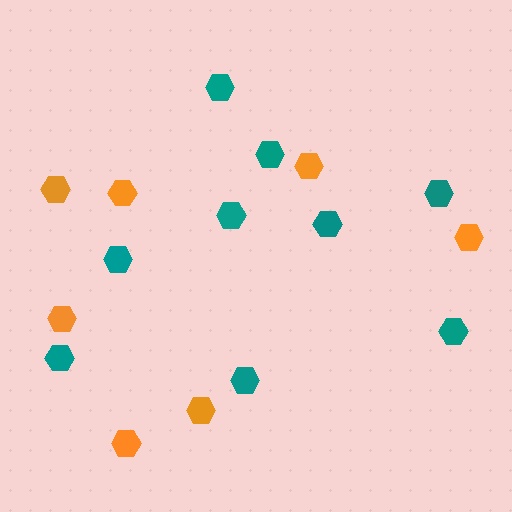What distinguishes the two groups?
There are 2 groups: one group of orange hexagons (7) and one group of teal hexagons (9).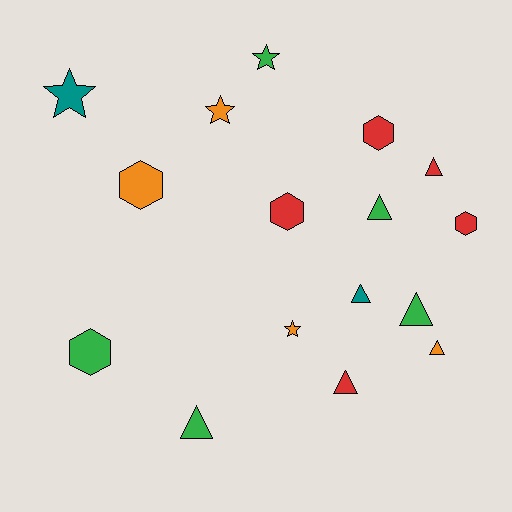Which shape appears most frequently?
Triangle, with 7 objects.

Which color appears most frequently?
Green, with 5 objects.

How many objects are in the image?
There are 16 objects.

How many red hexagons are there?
There are 3 red hexagons.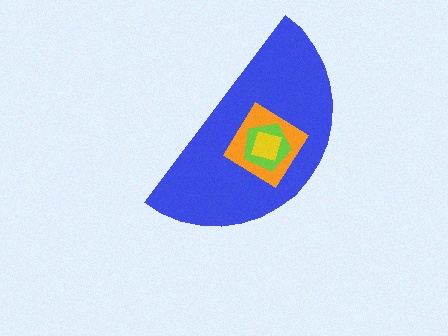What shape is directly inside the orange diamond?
The lime pentagon.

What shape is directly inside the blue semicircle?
The orange diamond.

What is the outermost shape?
The blue semicircle.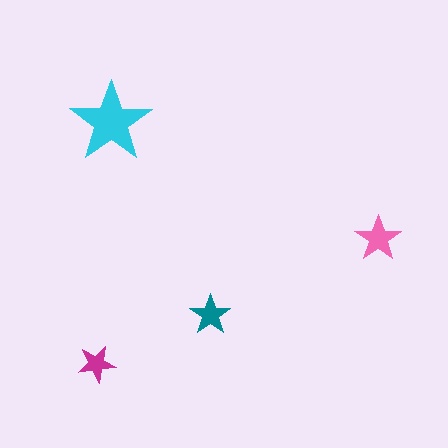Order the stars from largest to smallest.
the cyan one, the pink one, the teal one, the magenta one.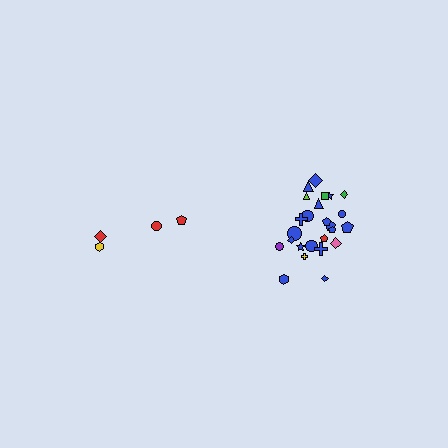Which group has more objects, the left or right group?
The right group.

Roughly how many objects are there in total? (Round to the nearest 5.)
Roughly 30 objects in total.